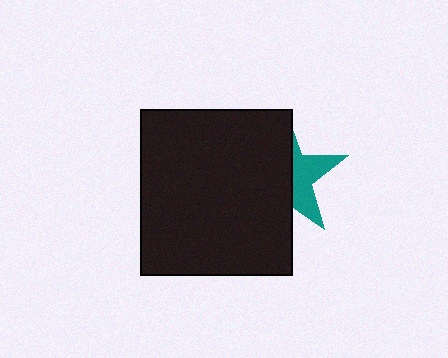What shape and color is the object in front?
The object in front is a black rectangle.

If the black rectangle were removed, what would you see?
You would see the complete teal star.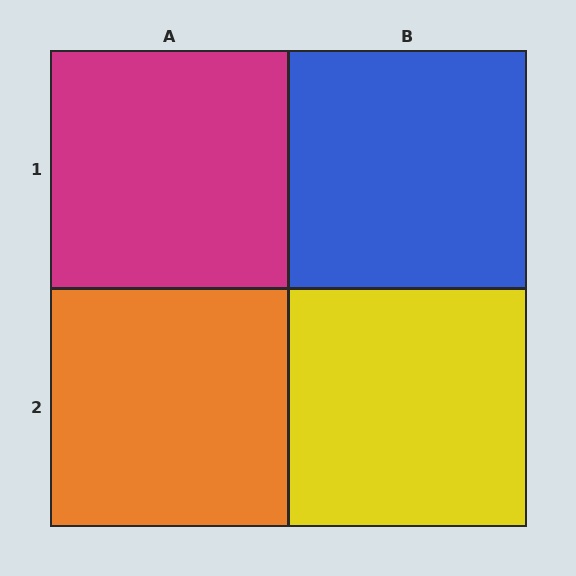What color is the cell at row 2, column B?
Yellow.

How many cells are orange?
1 cell is orange.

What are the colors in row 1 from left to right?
Magenta, blue.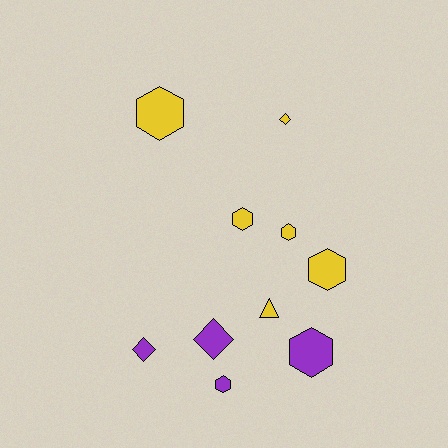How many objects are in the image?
There are 10 objects.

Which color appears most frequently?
Yellow, with 6 objects.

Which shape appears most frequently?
Hexagon, with 6 objects.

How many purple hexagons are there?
There are 2 purple hexagons.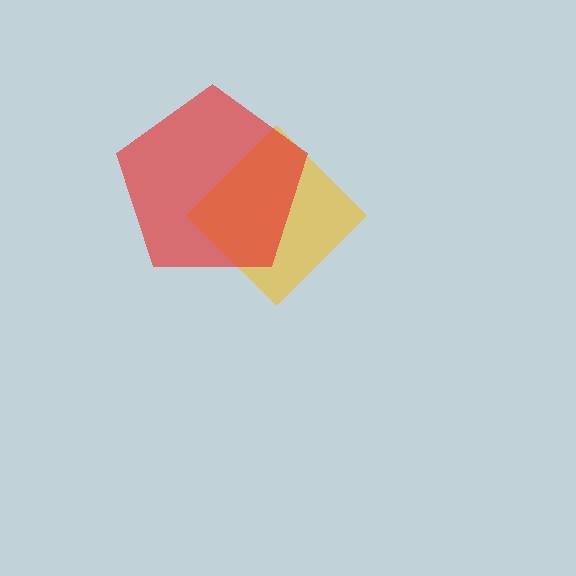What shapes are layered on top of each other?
The layered shapes are: a yellow diamond, a red pentagon.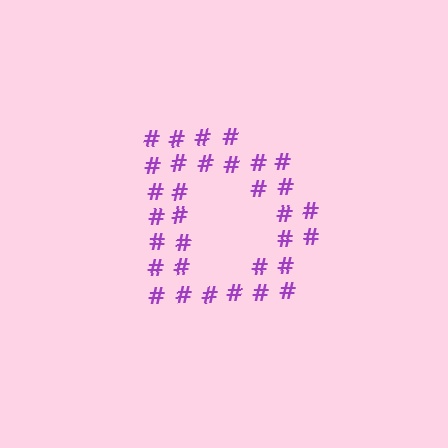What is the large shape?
The large shape is the letter D.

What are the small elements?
The small elements are hash symbols.